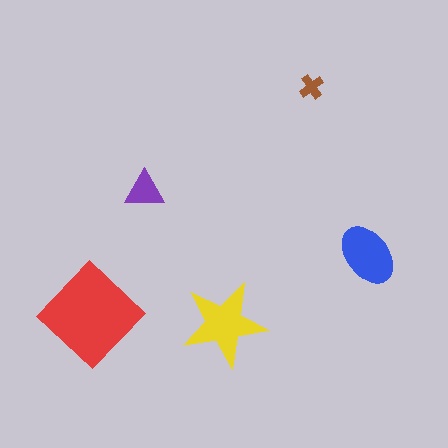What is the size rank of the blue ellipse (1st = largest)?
3rd.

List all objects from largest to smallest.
The red diamond, the yellow star, the blue ellipse, the purple triangle, the brown cross.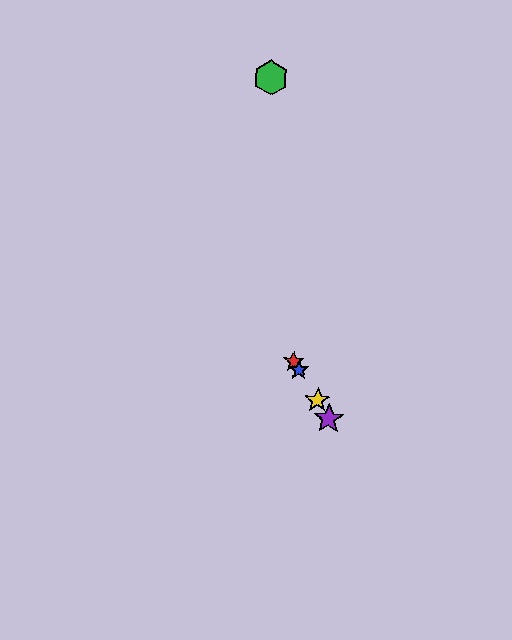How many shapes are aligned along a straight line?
4 shapes (the red star, the blue star, the yellow star, the purple star) are aligned along a straight line.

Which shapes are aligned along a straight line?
The red star, the blue star, the yellow star, the purple star are aligned along a straight line.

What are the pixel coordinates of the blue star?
The blue star is at (299, 370).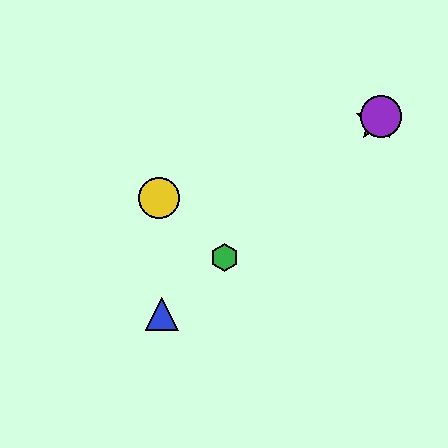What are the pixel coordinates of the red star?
The red star is at (377, 120).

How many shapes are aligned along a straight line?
4 shapes (the red star, the blue triangle, the green hexagon, the purple circle) are aligned along a straight line.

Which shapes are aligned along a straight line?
The red star, the blue triangle, the green hexagon, the purple circle are aligned along a straight line.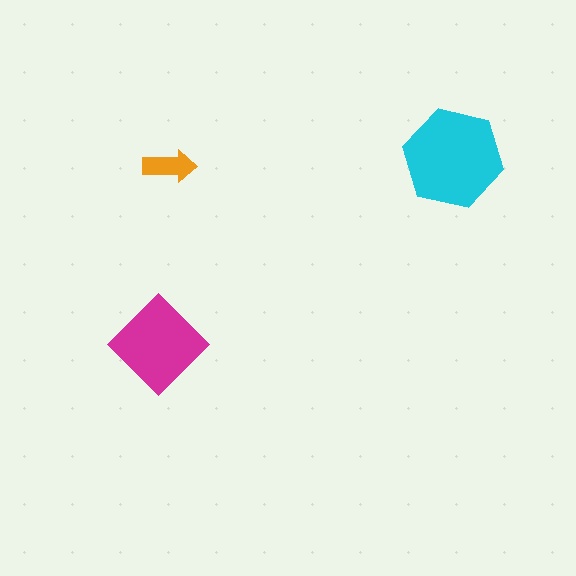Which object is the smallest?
The orange arrow.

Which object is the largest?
The cyan hexagon.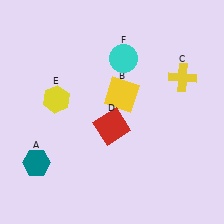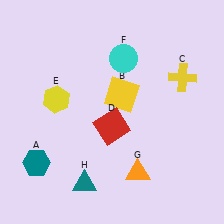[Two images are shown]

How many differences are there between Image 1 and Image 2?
There are 2 differences between the two images.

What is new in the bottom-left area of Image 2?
A teal triangle (H) was added in the bottom-left area of Image 2.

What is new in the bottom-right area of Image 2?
An orange triangle (G) was added in the bottom-right area of Image 2.